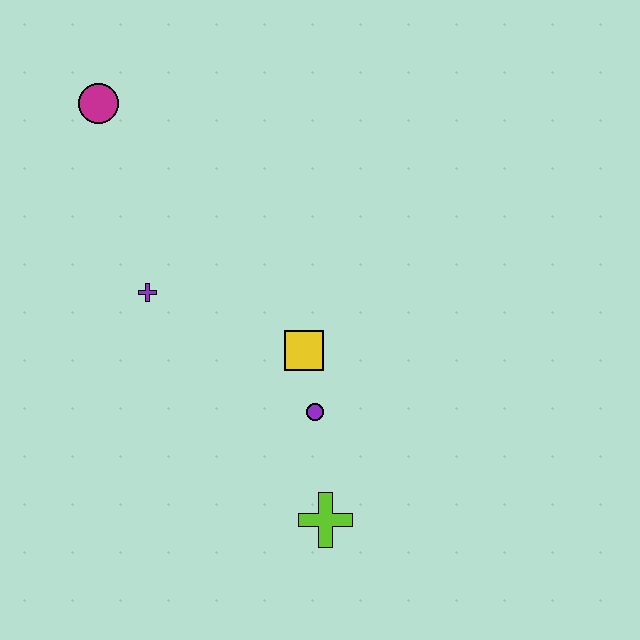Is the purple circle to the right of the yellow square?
Yes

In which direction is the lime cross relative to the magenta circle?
The lime cross is below the magenta circle.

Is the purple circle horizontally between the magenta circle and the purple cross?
No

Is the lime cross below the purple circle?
Yes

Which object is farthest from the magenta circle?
The lime cross is farthest from the magenta circle.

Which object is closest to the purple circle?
The yellow square is closest to the purple circle.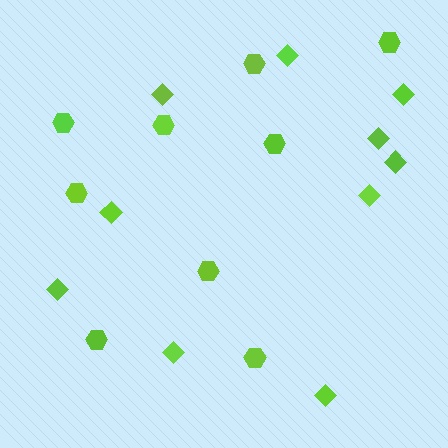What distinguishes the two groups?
There are 2 groups: one group of diamonds (10) and one group of hexagons (9).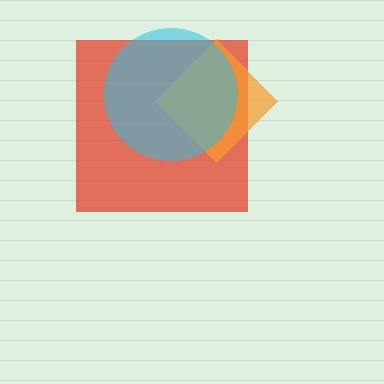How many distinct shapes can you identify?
There are 3 distinct shapes: a red square, an orange diamond, a cyan circle.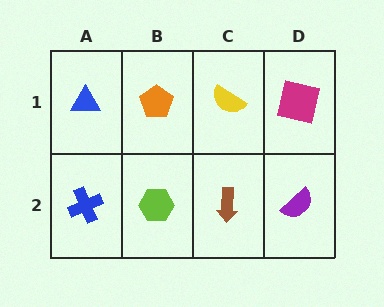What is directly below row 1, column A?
A blue cross.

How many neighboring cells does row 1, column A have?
2.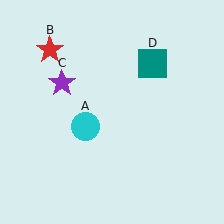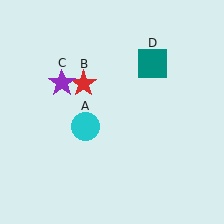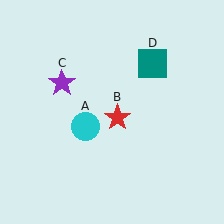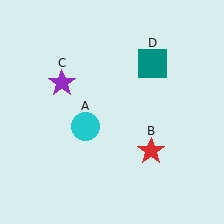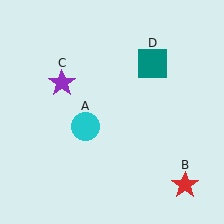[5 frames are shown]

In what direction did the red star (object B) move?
The red star (object B) moved down and to the right.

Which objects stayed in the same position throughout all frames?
Cyan circle (object A) and purple star (object C) and teal square (object D) remained stationary.